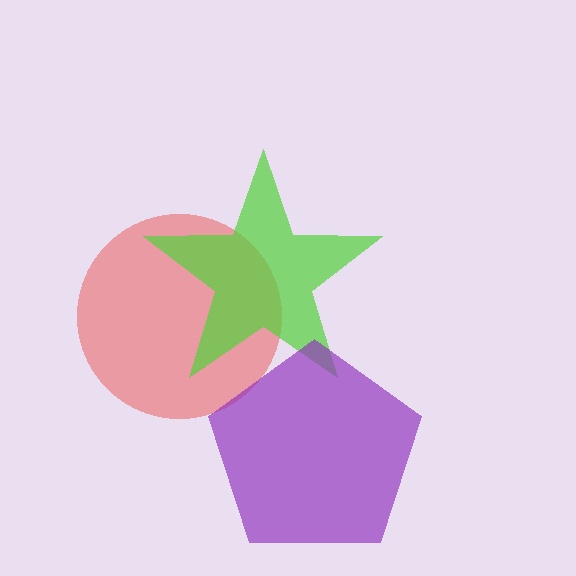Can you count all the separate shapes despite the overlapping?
Yes, there are 3 separate shapes.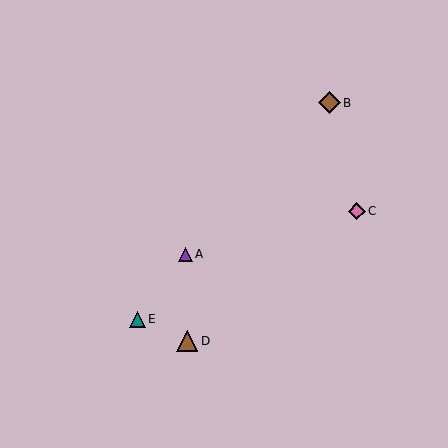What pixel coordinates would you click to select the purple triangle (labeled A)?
Click at (185, 255) to select the purple triangle A.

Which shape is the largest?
The brown diamond (labeled B) is the largest.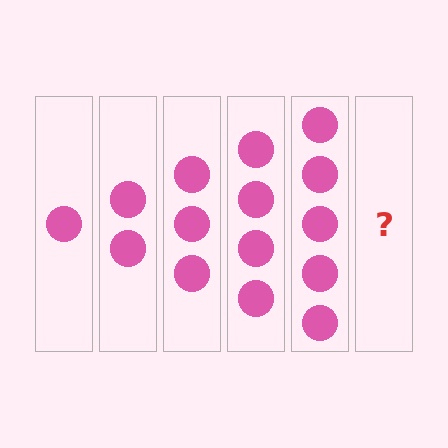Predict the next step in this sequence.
The next step is 6 circles.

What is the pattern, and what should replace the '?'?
The pattern is that each step adds one more circle. The '?' should be 6 circles.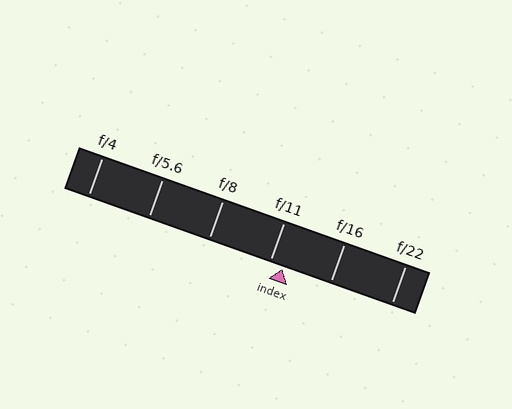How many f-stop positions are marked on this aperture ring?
There are 6 f-stop positions marked.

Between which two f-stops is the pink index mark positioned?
The index mark is between f/11 and f/16.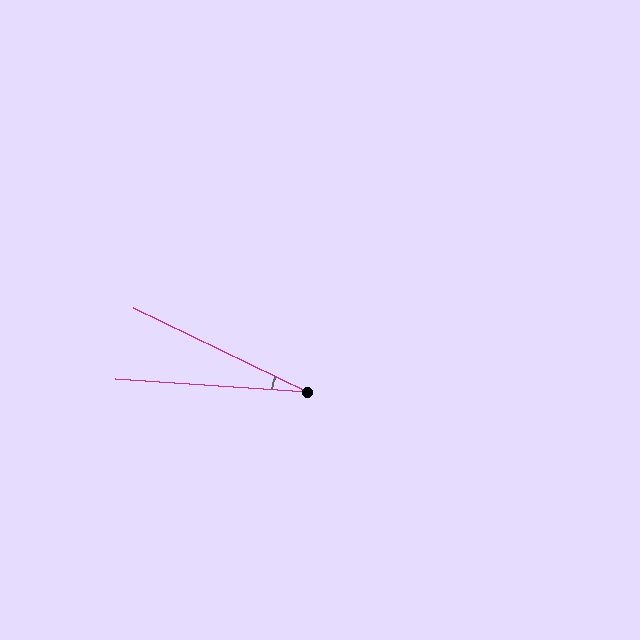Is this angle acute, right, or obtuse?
It is acute.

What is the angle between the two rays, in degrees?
Approximately 22 degrees.